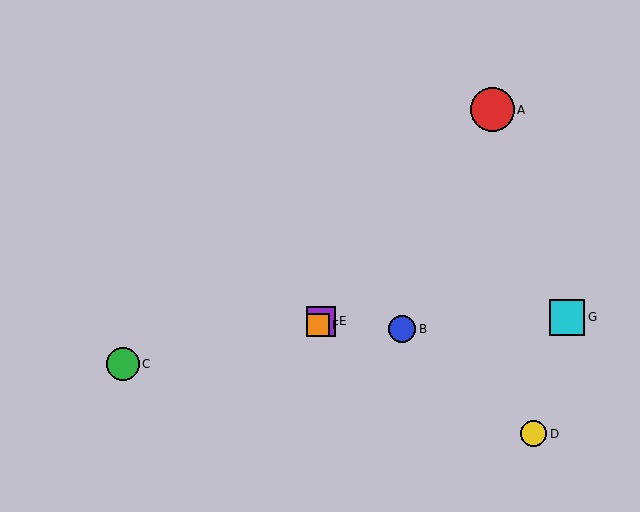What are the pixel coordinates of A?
Object A is at (493, 110).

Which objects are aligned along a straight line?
Objects A, E, F are aligned along a straight line.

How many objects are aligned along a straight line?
3 objects (A, E, F) are aligned along a straight line.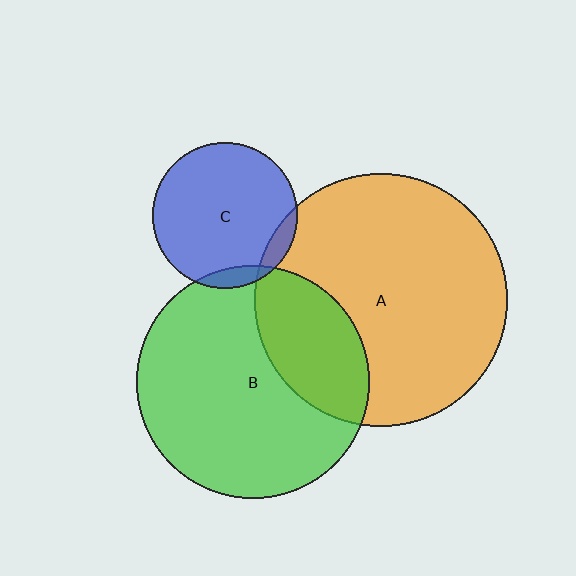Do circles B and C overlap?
Yes.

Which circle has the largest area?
Circle A (orange).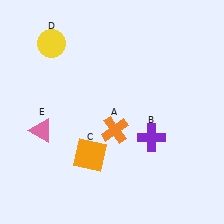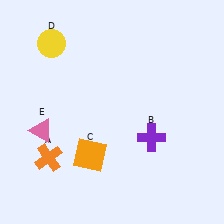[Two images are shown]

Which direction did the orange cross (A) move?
The orange cross (A) moved left.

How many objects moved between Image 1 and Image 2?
1 object moved between the two images.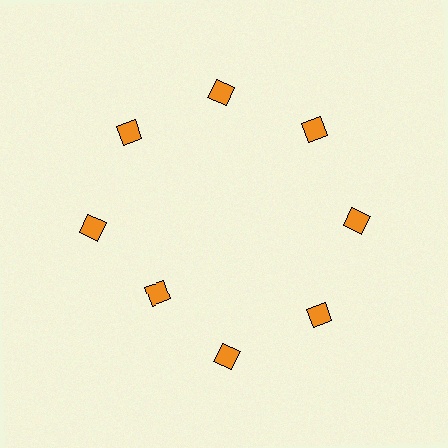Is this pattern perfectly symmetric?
No. The 8 orange diamonds are arranged in a ring, but one element near the 8 o'clock position is pulled inward toward the center, breaking the 8-fold rotational symmetry.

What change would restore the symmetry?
The symmetry would be restored by moving it outward, back onto the ring so that all 8 diamonds sit at equal angles and equal distance from the center.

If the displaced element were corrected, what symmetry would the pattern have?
It would have 8-fold rotational symmetry — the pattern would map onto itself every 45 degrees.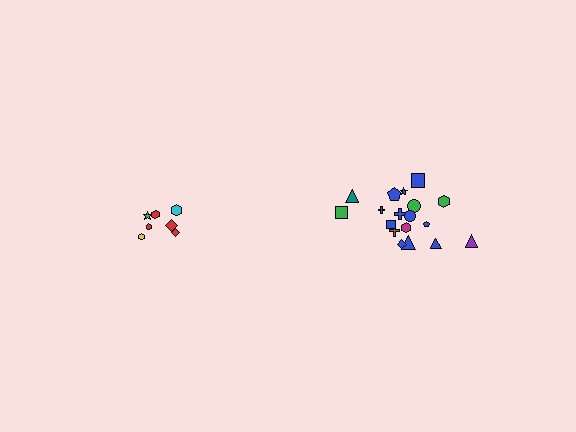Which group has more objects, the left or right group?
The right group.